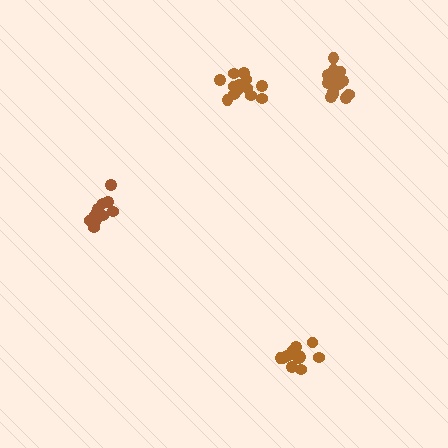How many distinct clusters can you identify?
There are 4 distinct clusters.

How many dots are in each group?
Group 1: 11 dots, Group 2: 13 dots, Group 3: 13 dots, Group 4: 16 dots (53 total).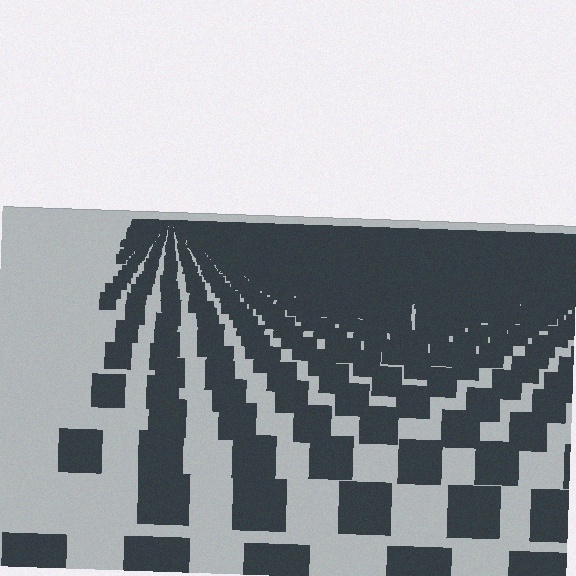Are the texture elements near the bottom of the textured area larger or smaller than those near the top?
Larger. Near the bottom, elements are closer to the viewer and appear at a bigger on-screen size.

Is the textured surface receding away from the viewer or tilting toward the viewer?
The surface is receding away from the viewer. Texture elements get smaller and denser toward the top.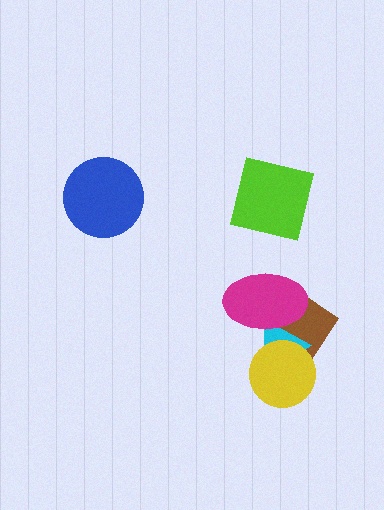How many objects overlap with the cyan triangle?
3 objects overlap with the cyan triangle.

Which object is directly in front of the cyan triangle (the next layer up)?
The magenta ellipse is directly in front of the cyan triangle.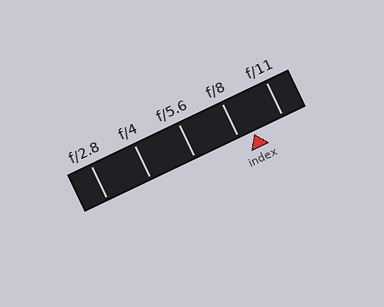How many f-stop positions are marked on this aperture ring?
There are 5 f-stop positions marked.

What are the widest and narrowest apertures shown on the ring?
The widest aperture shown is f/2.8 and the narrowest is f/11.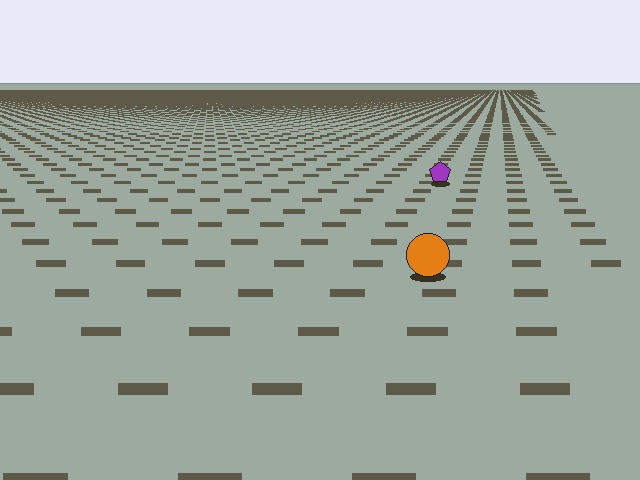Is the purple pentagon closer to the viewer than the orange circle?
No. The orange circle is closer — you can tell from the texture gradient: the ground texture is coarser near it.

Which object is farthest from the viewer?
The purple pentagon is farthest from the viewer. It appears smaller and the ground texture around it is denser.